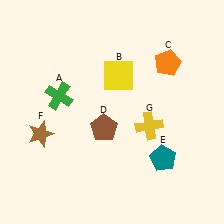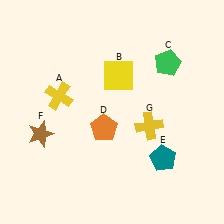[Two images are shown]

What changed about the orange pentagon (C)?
In Image 1, C is orange. In Image 2, it changed to green.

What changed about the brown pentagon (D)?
In Image 1, D is brown. In Image 2, it changed to orange.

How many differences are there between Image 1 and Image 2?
There are 3 differences between the two images.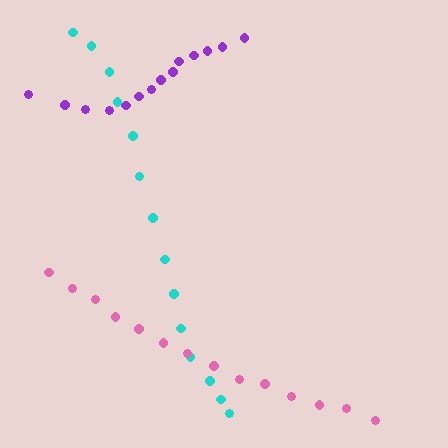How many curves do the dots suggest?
There are 3 distinct paths.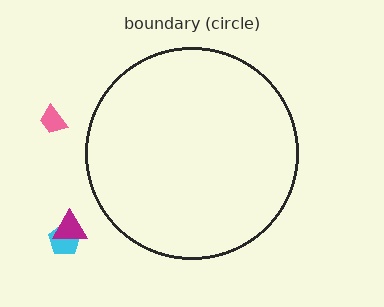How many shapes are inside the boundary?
0 inside, 3 outside.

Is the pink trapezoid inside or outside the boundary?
Outside.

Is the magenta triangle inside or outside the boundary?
Outside.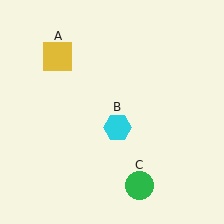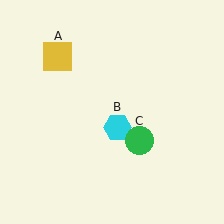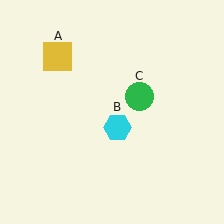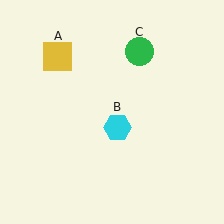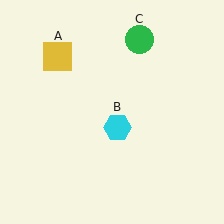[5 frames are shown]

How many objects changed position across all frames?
1 object changed position: green circle (object C).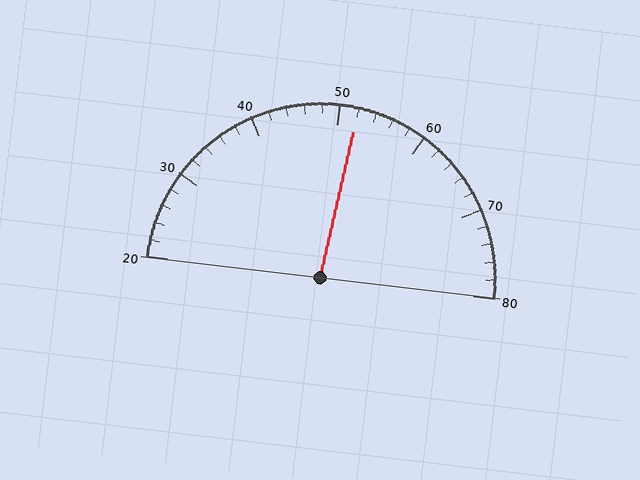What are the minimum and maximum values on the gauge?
The gauge ranges from 20 to 80.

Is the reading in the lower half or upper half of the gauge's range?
The reading is in the upper half of the range (20 to 80).